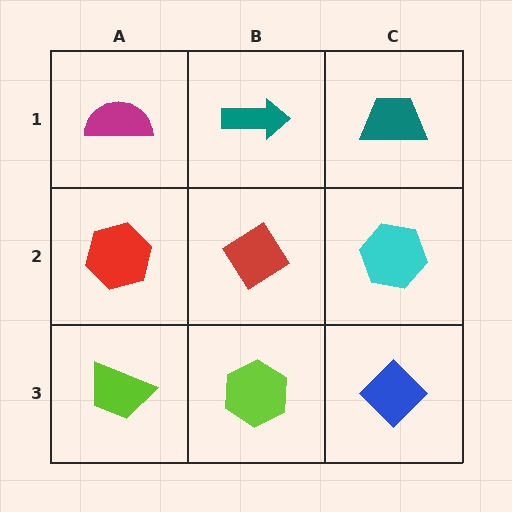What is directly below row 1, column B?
A red diamond.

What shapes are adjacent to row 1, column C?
A cyan hexagon (row 2, column C), a teal arrow (row 1, column B).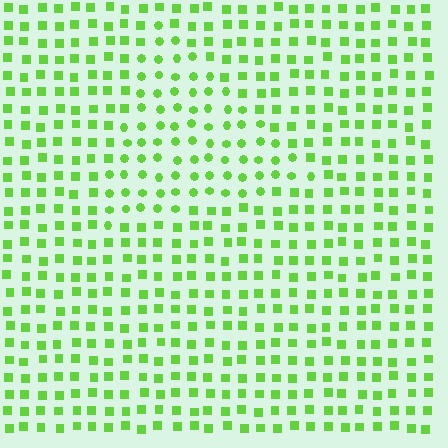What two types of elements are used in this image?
The image uses circles inside the triangle region and squares outside it.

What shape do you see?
I see a triangle.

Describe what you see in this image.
The image is filled with small lime elements arranged in a uniform grid. A triangle-shaped region contains circles, while the surrounding area contains squares. The boundary is defined purely by the change in element shape.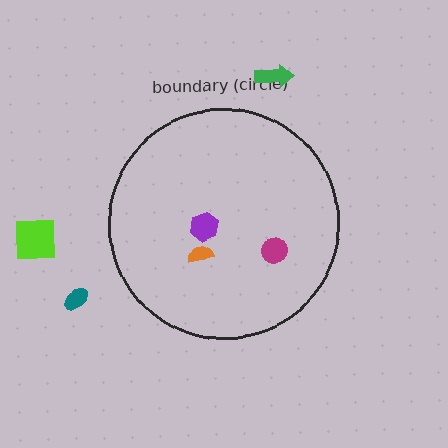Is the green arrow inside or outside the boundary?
Outside.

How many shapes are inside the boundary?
3 inside, 3 outside.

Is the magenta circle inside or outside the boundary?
Inside.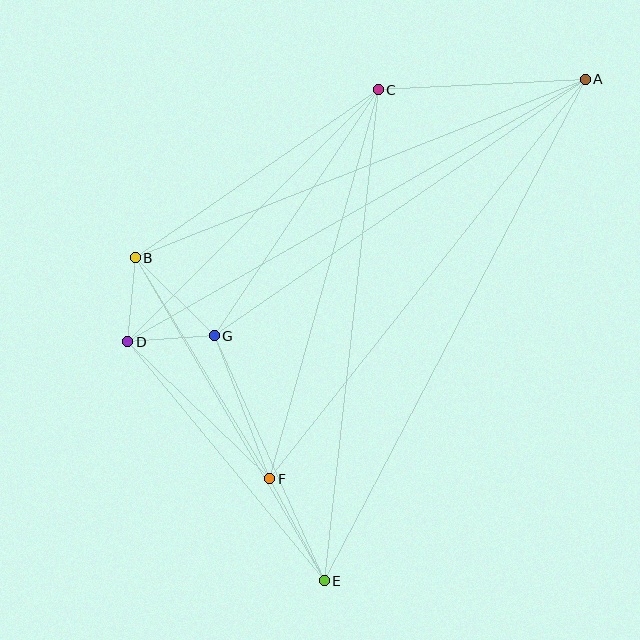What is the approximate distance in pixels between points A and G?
The distance between A and G is approximately 451 pixels.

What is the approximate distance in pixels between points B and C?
The distance between B and C is approximately 295 pixels.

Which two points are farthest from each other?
Points A and E are farthest from each other.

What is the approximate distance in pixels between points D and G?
The distance between D and G is approximately 86 pixels.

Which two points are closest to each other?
Points B and D are closest to each other.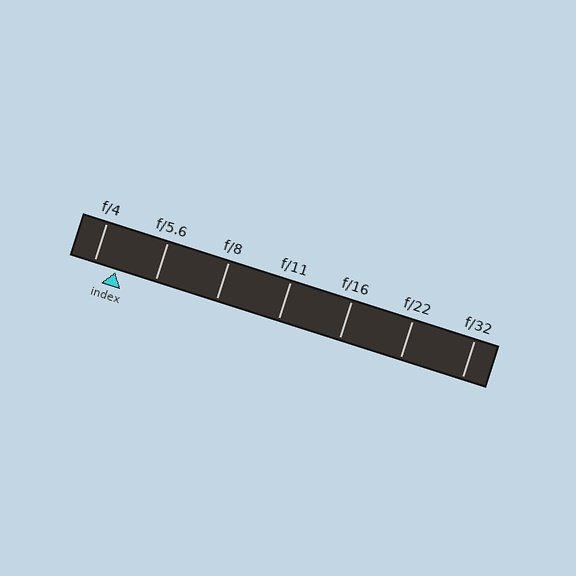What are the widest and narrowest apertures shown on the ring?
The widest aperture shown is f/4 and the narrowest is f/32.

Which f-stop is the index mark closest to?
The index mark is closest to f/4.